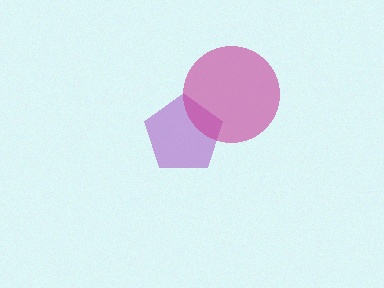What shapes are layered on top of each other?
The layered shapes are: a purple pentagon, a magenta circle.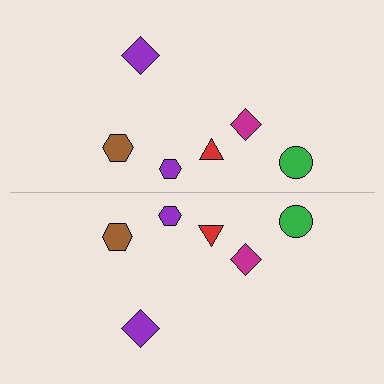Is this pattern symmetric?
Yes, this pattern has bilateral (reflection) symmetry.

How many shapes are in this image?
There are 12 shapes in this image.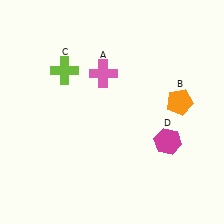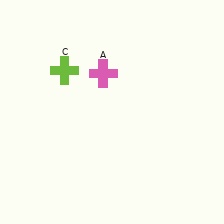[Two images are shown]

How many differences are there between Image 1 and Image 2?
There are 2 differences between the two images.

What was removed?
The magenta hexagon (D), the orange pentagon (B) were removed in Image 2.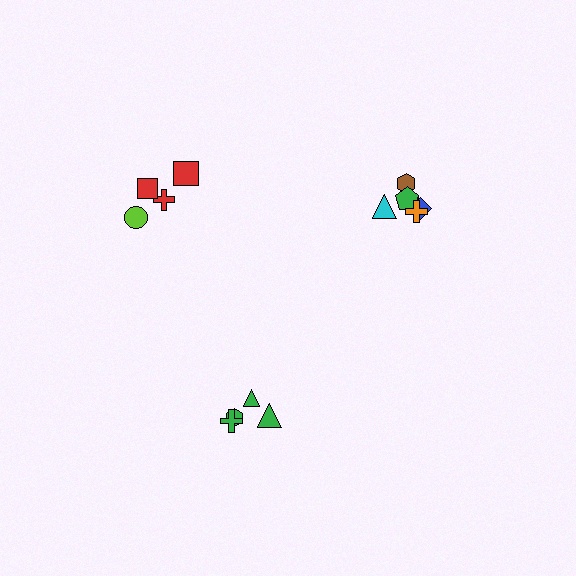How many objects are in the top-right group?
There are 6 objects.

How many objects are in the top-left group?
There are 4 objects.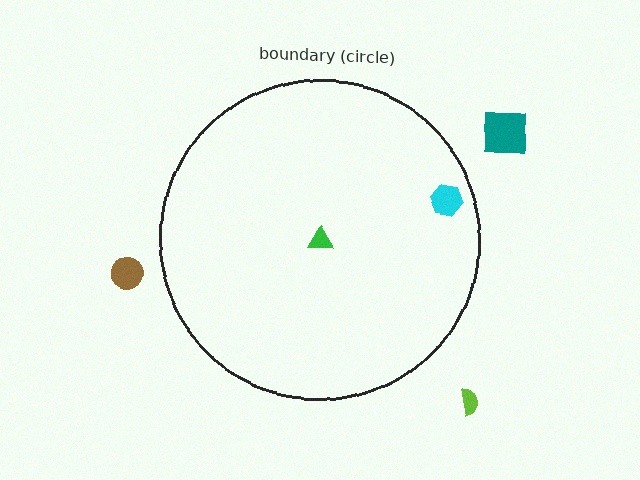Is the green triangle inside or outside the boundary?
Inside.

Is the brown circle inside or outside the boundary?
Outside.